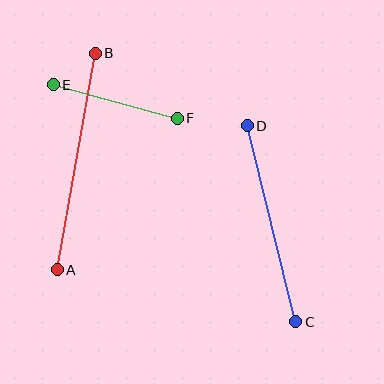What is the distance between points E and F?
The distance is approximately 129 pixels.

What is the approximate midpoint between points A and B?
The midpoint is at approximately (76, 162) pixels.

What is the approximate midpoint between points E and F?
The midpoint is at approximately (115, 102) pixels.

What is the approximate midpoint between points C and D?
The midpoint is at approximately (271, 224) pixels.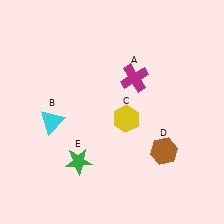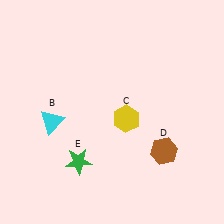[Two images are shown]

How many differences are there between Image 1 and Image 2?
There is 1 difference between the two images.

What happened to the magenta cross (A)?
The magenta cross (A) was removed in Image 2. It was in the top-right area of Image 1.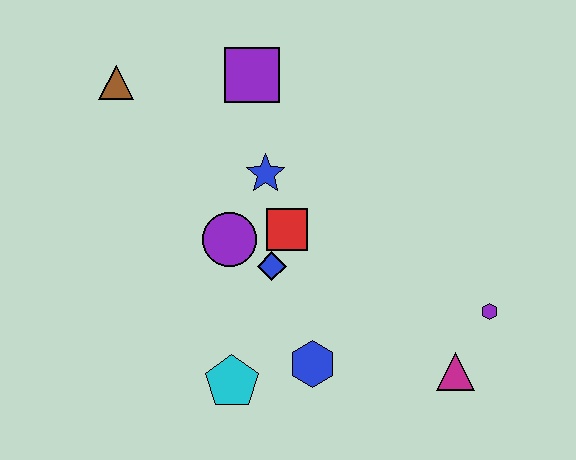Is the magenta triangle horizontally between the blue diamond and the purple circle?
No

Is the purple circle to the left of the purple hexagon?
Yes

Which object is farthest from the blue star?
The magenta triangle is farthest from the blue star.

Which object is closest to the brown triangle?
The purple square is closest to the brown triangle.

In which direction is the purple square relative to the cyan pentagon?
The purple square is above the cyan pentagon.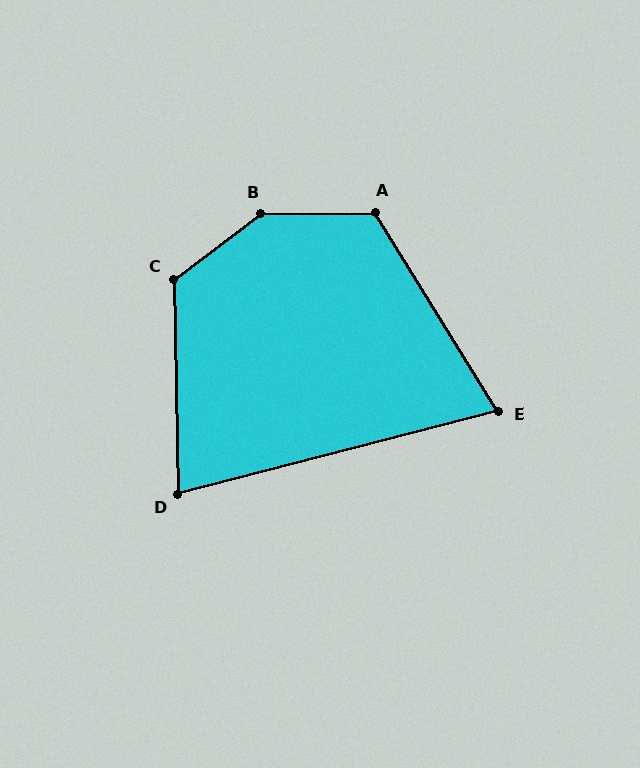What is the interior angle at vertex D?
Approximately 77 degrees (acute).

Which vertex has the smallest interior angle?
E, at approximately 73 degrees.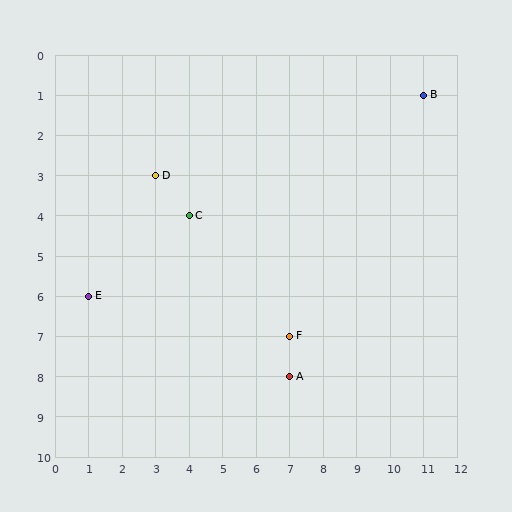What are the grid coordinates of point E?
Point E is at grid coordinates (1, 6).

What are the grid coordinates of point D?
Point D is at grid coordinates (3, 3).